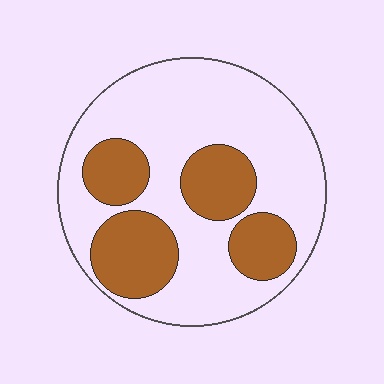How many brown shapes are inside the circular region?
4.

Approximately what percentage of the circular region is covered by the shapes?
Approximately 30%.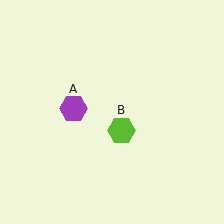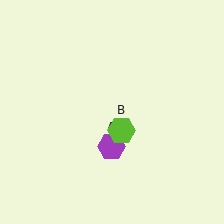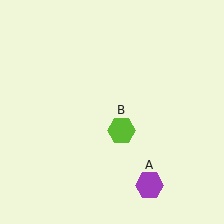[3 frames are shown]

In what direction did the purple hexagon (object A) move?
The purple hexagon (object A) moved down and to the right.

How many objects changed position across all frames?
1 object changed position: purple hexagon (object A).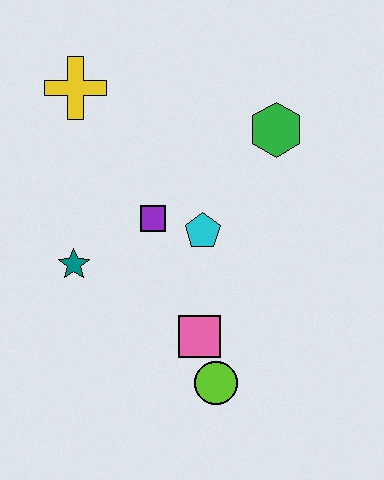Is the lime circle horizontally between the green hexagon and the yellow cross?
Yes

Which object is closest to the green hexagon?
The cyan pentagon is closest to the green hexagon.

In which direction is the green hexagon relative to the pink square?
The green hexagon is above the pink square.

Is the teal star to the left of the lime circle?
Yes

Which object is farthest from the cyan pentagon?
The yellow cross is farthest from the cyan pentagon.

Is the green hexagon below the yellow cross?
Yes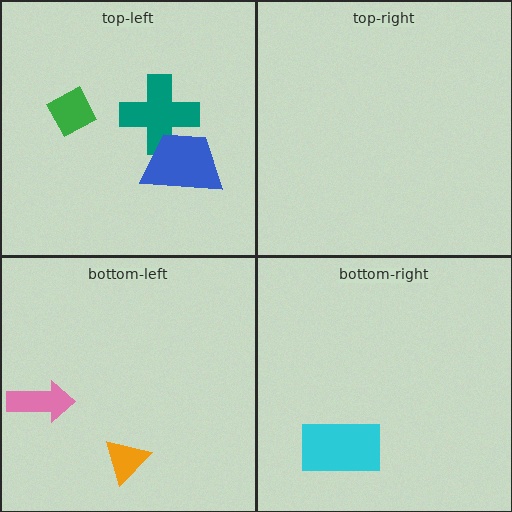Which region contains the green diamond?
The top-left region.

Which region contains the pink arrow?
The bottom-left region.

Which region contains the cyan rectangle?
The bottom-right region.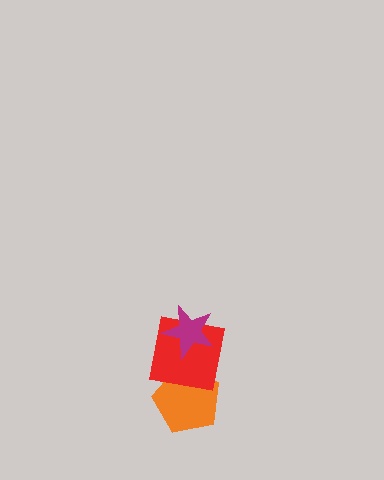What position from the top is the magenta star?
The magenta star is 1st from the top.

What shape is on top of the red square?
The magenta star is on top of the red square.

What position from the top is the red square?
The red square is 2nd from the top.